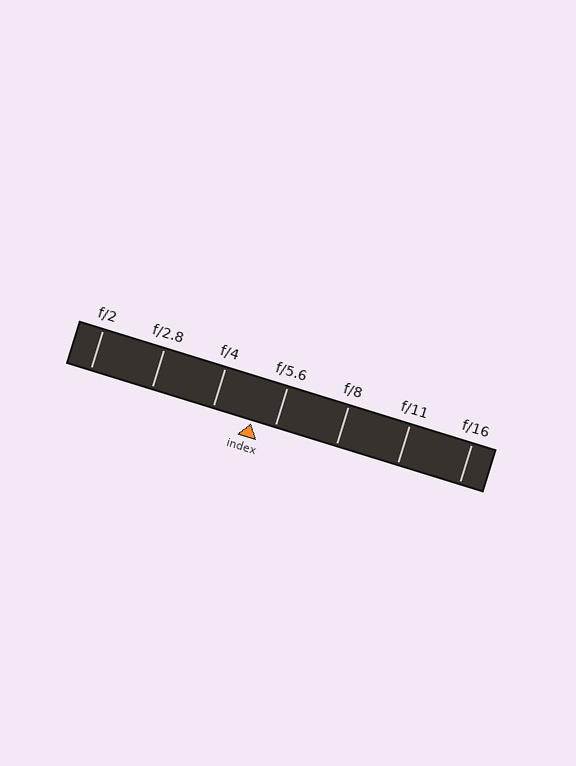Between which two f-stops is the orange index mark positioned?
The index mark is between f/4 and f/5.6.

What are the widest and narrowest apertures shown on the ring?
The widest aperture shown is f/2 and the narrowest is f/16.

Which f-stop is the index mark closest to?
The index mark is closest to f/5.6.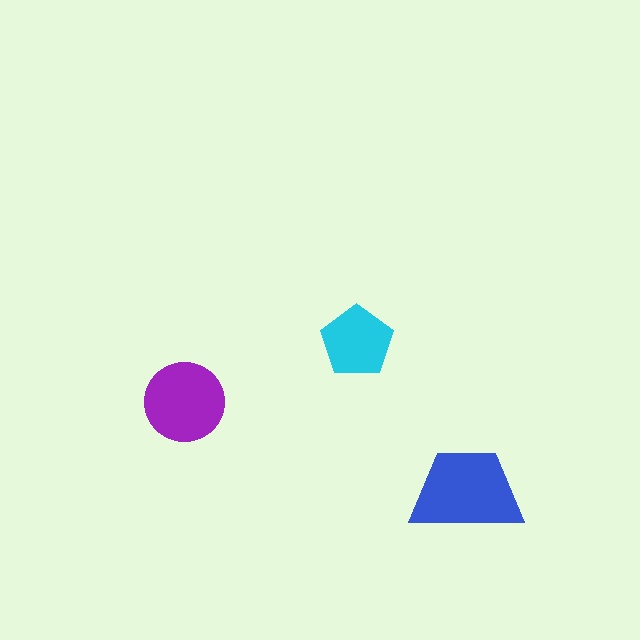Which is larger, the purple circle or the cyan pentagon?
The purple circle.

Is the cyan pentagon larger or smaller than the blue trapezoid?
Smaller.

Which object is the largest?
The blue trapezoid.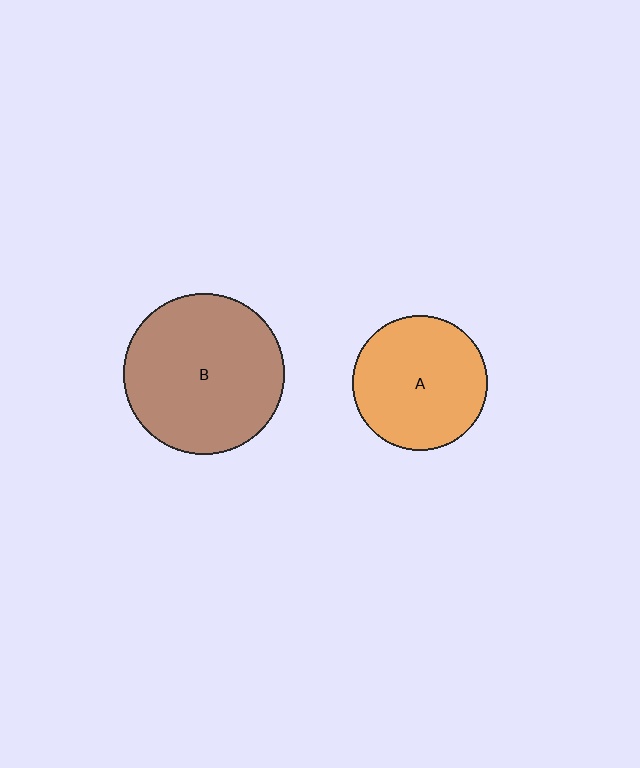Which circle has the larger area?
Circle B (brown).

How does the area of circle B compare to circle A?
Approximately 1.4 times.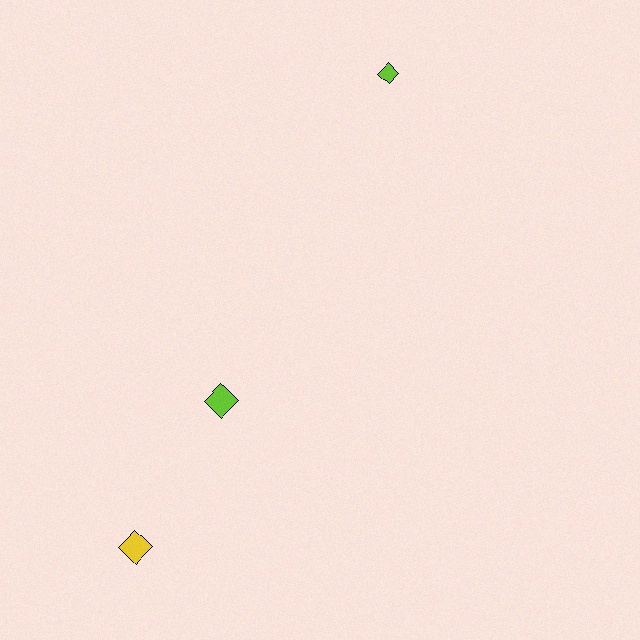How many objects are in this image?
There are 3 objects.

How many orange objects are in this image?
There are no orange objects.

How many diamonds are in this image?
There are 3 diamonds.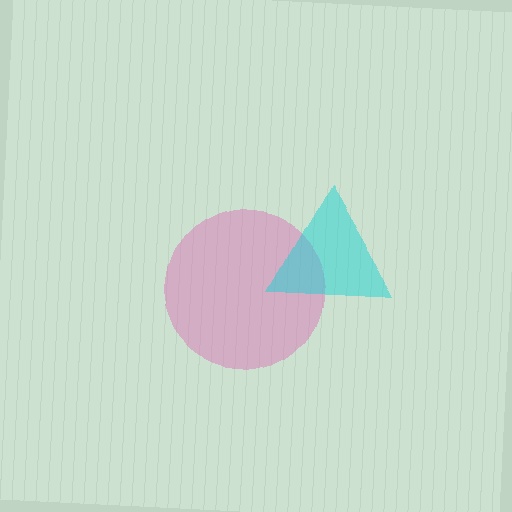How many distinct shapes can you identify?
There are 2 distinct shapes: a pink circle, a cyan triangle.